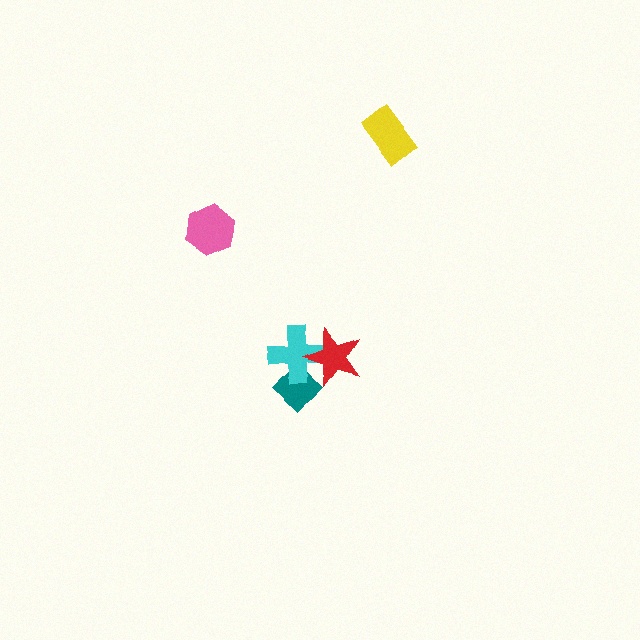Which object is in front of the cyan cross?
The red star is in front of the cyan cross.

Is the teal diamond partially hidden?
Yes, it is partially covered by another shape.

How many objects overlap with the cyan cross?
2 objects overlap with the cyan cross.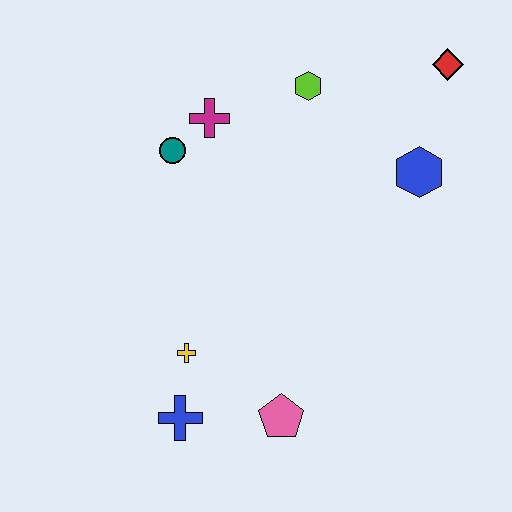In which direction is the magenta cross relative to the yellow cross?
The magenta cross is above the yellow cross.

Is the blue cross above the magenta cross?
No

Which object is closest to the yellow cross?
The blue cross is closest to the yellow cross.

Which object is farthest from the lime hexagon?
The blue cross is farthest from the lime hexagon.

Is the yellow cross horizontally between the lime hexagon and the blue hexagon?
No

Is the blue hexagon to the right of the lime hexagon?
Yes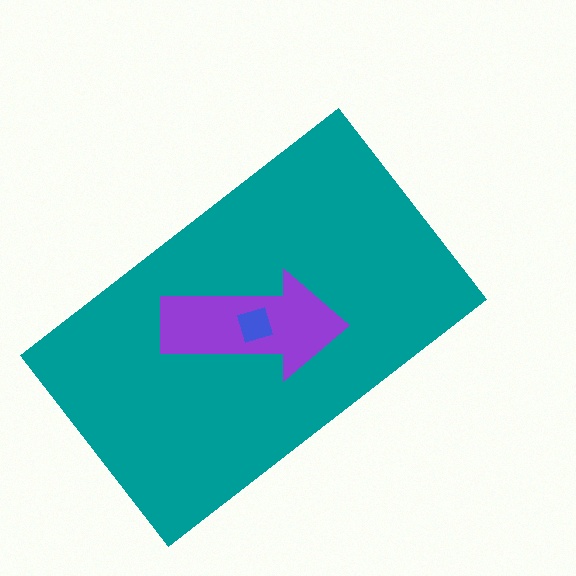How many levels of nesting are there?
3.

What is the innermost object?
The blue diamond.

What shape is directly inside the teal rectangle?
The purple arrow.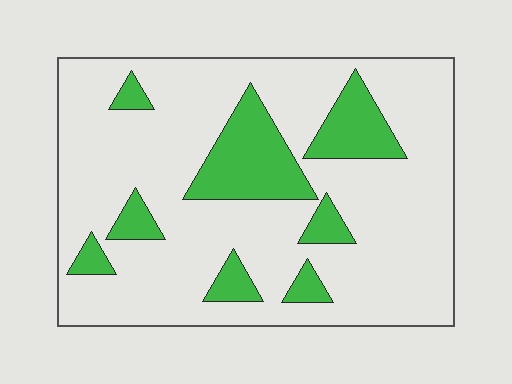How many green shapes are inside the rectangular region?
8.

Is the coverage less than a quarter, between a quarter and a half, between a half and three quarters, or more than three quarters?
Less than a quarter.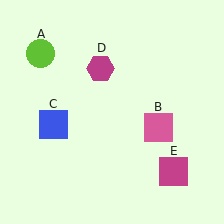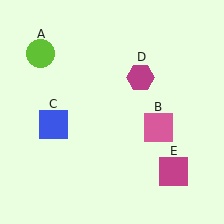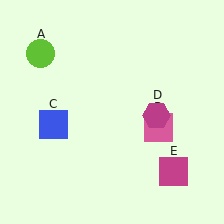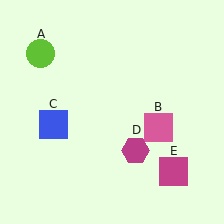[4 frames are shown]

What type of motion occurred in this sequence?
The magenta hexagon (object D) rotated clockwise around the center of the scene.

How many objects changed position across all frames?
1 object changed position: magenta hexagon (object D).